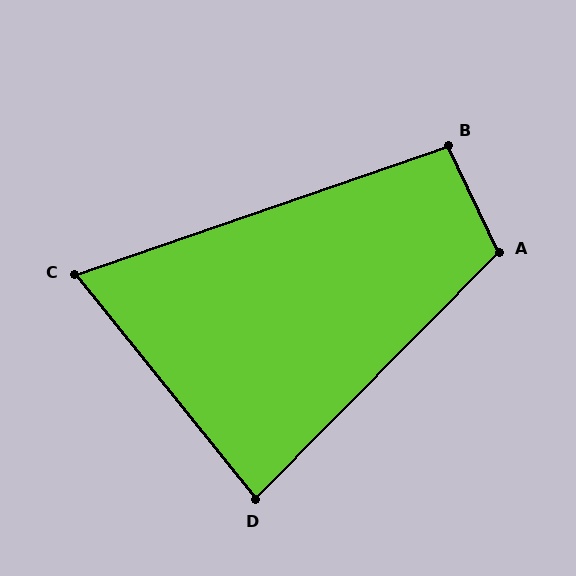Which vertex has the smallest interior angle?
C, at approximately 70 degrees.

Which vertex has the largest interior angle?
A, at approximately 110 degrees.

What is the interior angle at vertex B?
Approximately 97 degrees (obtuse).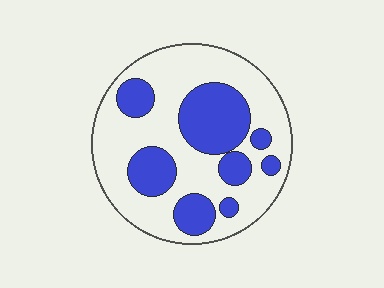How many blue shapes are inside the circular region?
8.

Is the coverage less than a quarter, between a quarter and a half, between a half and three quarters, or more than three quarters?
Between a quarter and a half.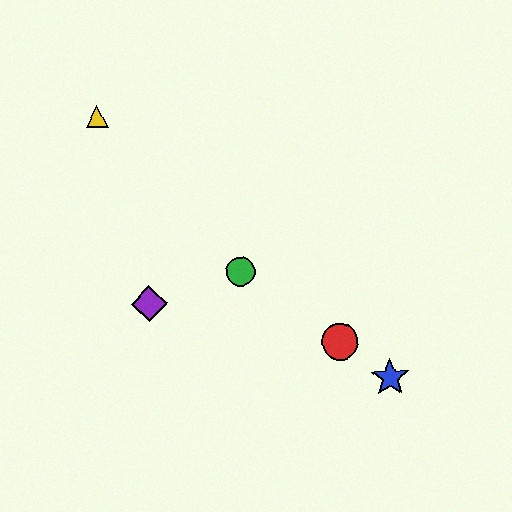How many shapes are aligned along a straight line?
3 shapes (the red circle, the blue star, the green circle) are aligned along a straight line.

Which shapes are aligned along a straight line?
The red circle, the blue star, the green circle are aligned along a straight line.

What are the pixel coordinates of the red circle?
The red circle is at (340, 342).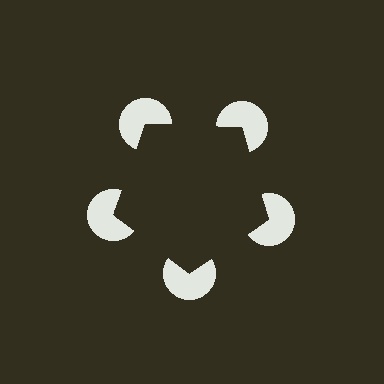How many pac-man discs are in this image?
There are 5 — one at each vertex of the illusory pentagon.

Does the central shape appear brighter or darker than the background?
It typically appears slightly darker than the background, even though no actual brightness change is drawn.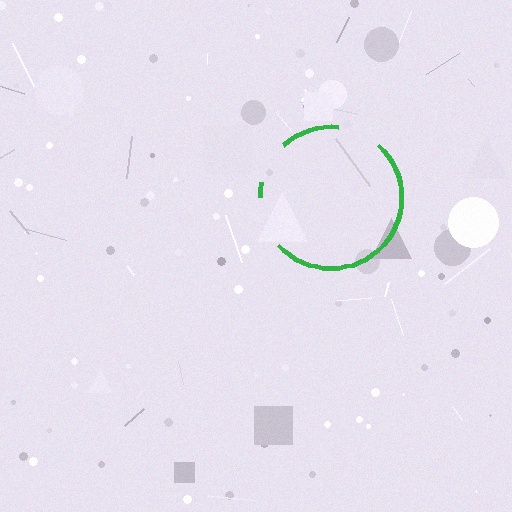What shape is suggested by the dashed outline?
The dashed outline suggests a circle.